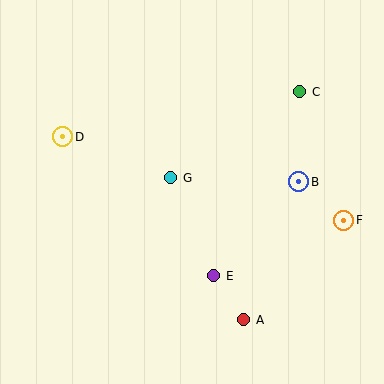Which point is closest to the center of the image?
Point G at (171, 178) is closest to the center.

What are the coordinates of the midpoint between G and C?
The midpoint between G and C is at (235, 135).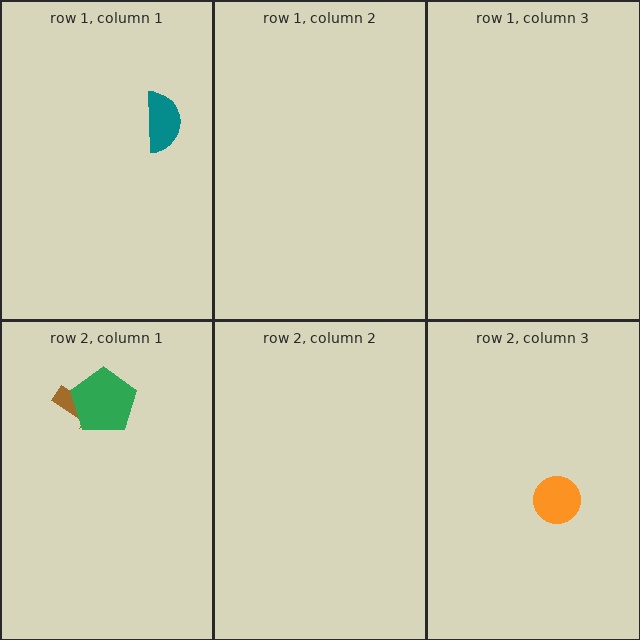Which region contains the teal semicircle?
The row 1, column 1 region.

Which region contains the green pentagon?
The row 2, column 1 region.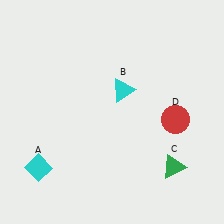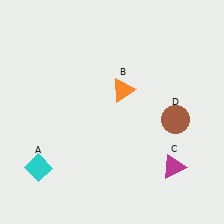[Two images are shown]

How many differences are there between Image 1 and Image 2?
There are 3 differences between the two images.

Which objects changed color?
B changed from cyan to orange. C changed from green to magenta. D changed from red to brown.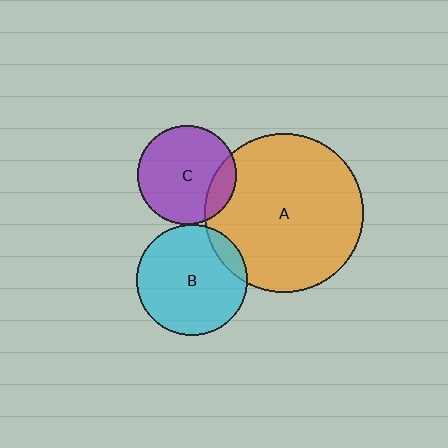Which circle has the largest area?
Circle A (orange).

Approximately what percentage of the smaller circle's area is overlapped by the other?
Approximately 15%.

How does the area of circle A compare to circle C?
Approximately 2.6 times.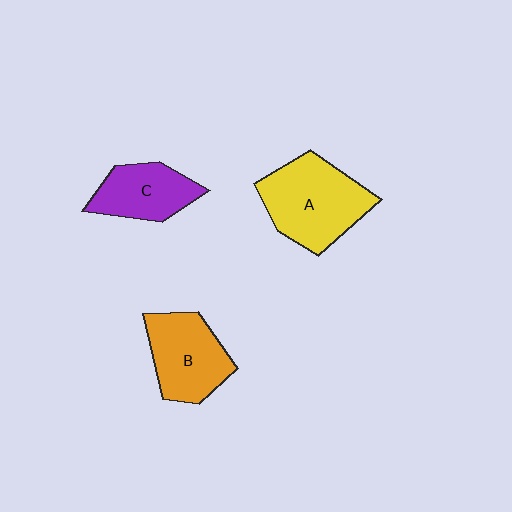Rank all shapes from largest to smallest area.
From largest to smallest: A (yellow), B (orange), C (purple).